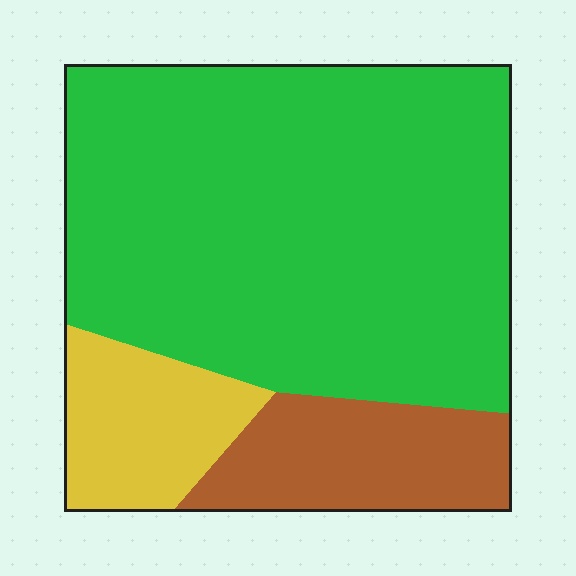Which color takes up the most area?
Green, at roughly 70%.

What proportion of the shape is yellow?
Yellow covers roughly 15% of the shape.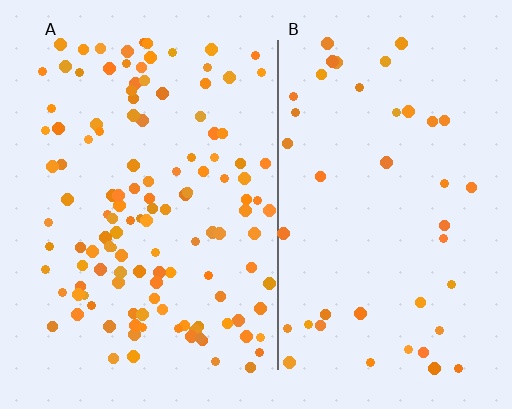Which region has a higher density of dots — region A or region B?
A (the left).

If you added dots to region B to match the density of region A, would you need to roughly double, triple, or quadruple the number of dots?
Approximately triple.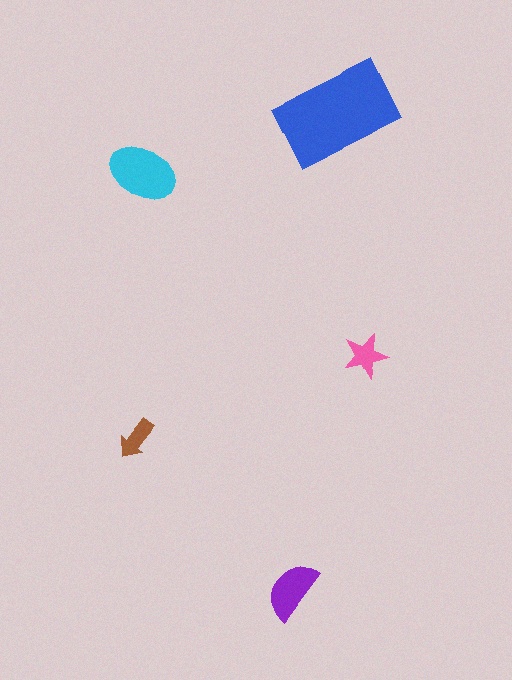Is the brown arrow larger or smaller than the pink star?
Smaller.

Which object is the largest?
The blue rectangle.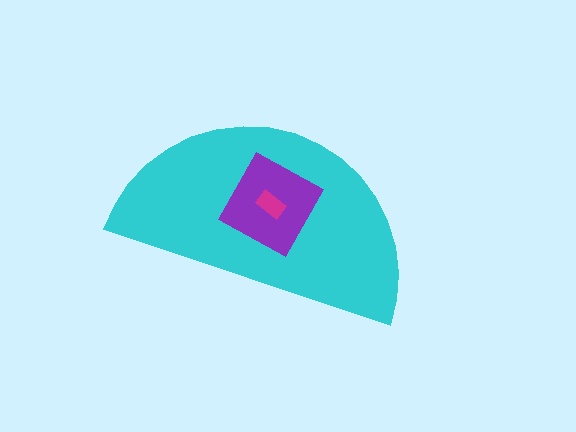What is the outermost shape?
The cyan semicircle.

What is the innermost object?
The magenta rectangle.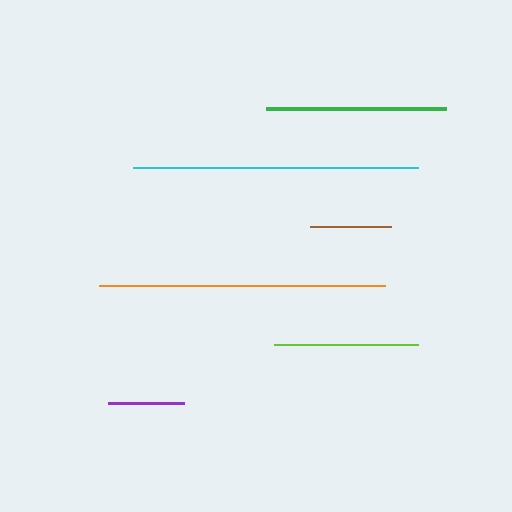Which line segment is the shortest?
The purple line is the shortest at approximately 76 pixels.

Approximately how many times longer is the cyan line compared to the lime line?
The cyan line is approximately 2.0 times the length of the lime line.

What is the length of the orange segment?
The orange segment is approximately 287 pixels long.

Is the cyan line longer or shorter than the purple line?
The cyan line is longer than the purple line.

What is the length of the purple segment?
The purple segment is approximately 76 pixels long.